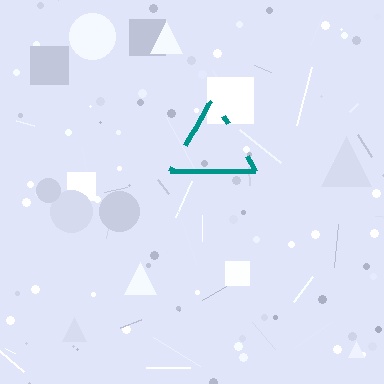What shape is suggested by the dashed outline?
The dashed outline suggests a triangle.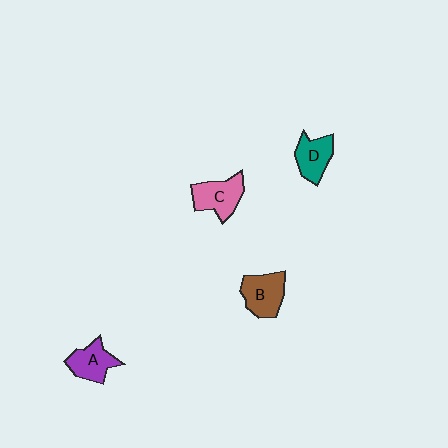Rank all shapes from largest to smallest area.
From largest to smallest: B (brown), C (pink), A (purple), D (teal).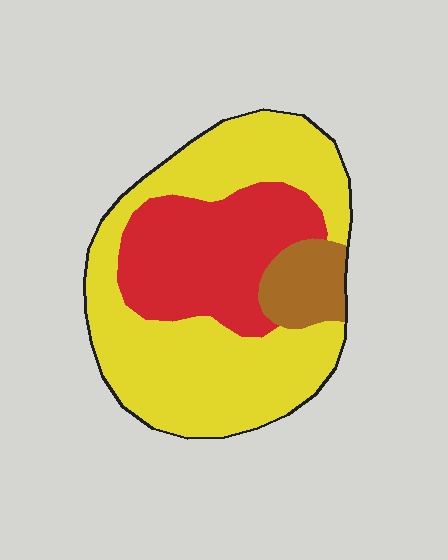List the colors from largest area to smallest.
From largest to smallest: yellow, red, brown.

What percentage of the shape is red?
Red takes up about one third (1/3) of the shape.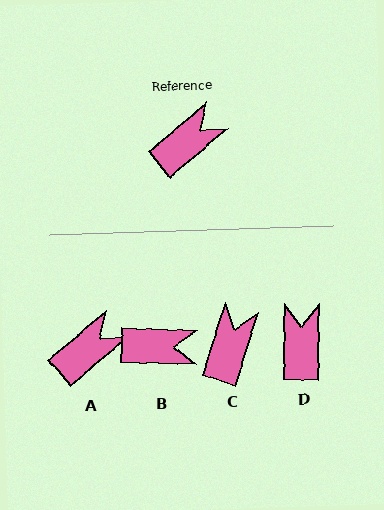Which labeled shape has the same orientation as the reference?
A.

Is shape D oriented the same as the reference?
No, it is off by about 49 degrees.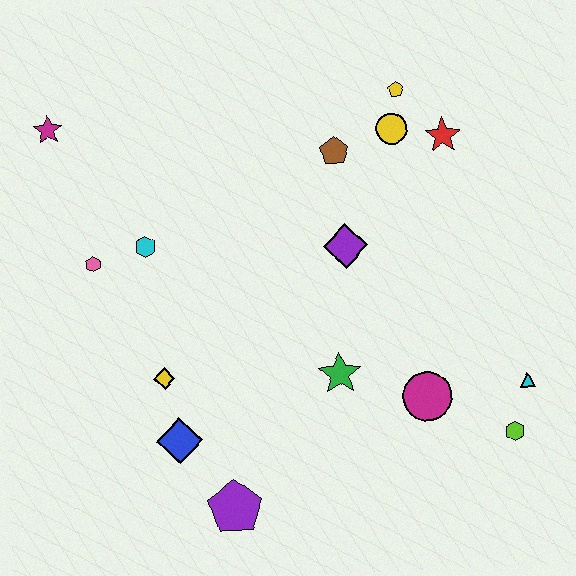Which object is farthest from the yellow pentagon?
The purple pentagon is farthest from the yellow pentagon.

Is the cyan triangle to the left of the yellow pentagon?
No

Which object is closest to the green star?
The magenta circle is closest to the green star.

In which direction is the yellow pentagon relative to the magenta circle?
The yellow pentagon is above the magenta circle.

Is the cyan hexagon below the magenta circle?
No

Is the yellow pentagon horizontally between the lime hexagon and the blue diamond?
Yes